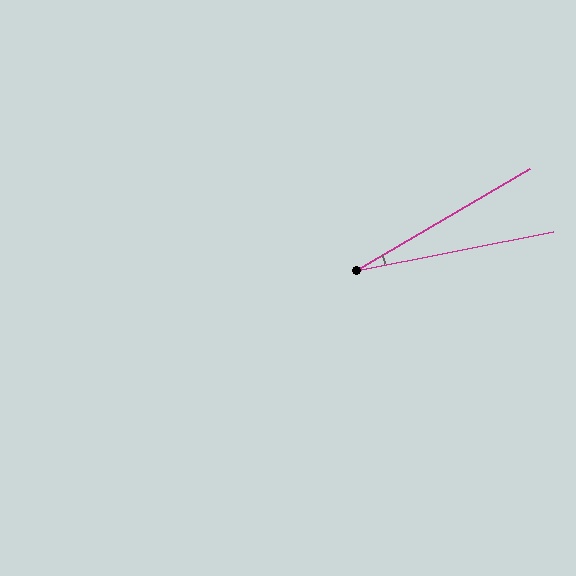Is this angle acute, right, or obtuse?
It is acute.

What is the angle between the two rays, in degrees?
Approximately 19 degrees.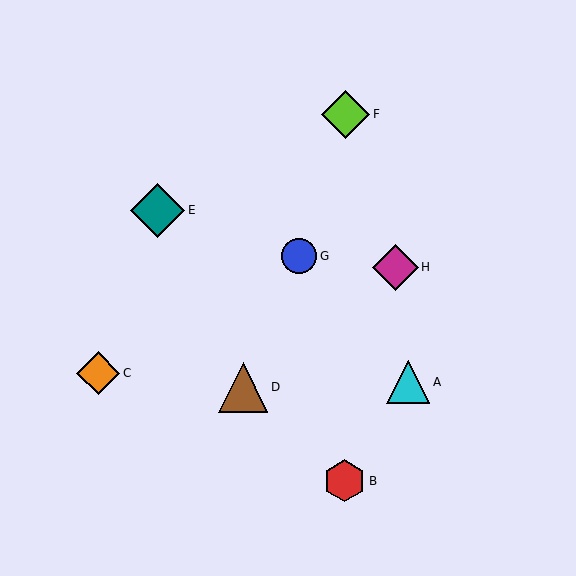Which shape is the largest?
The teal diamond (labeled E) is the largest.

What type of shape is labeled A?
Shape A is a cyan triangle.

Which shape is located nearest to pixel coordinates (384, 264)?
The magenta diamond (labeled H) at (395, 267) is nearest to that location.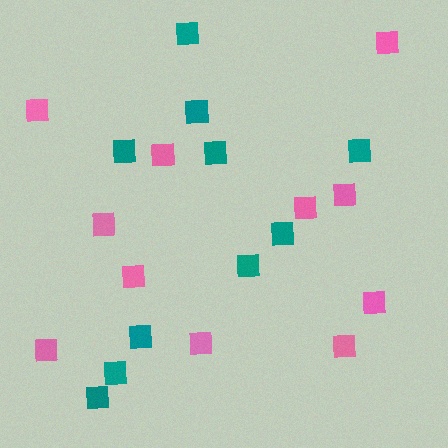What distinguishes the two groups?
There are 2 groups: one group of pink squares (11) and one group of teal squares (10).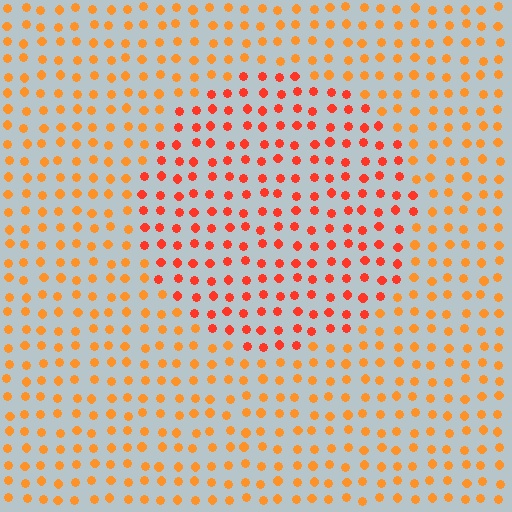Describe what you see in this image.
The image is filled with small orange elements in a uniform arrangement. A circle-shaped region is visible where the elements are tinted to a slightly different hue, forming a subtle color boundary.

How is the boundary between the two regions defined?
The boundary is defined purely by a slight shift in hue (about 26 degrees). Spacing, size, and orientation are identical on both sides.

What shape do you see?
I see a circle.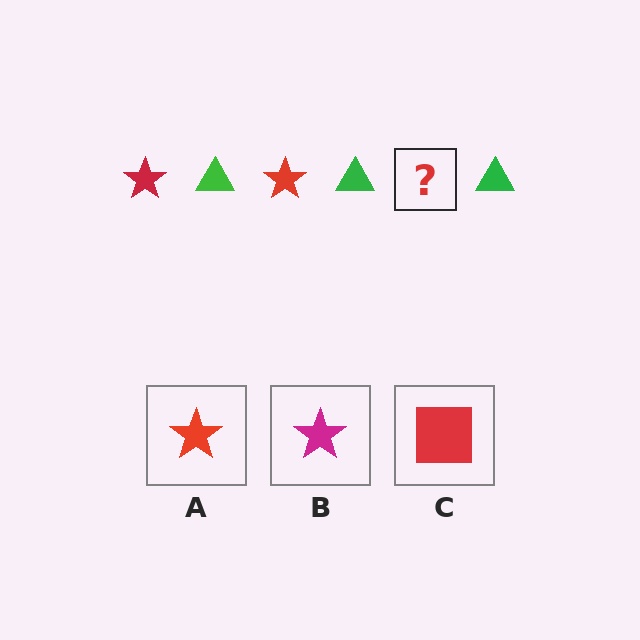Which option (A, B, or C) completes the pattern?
A.